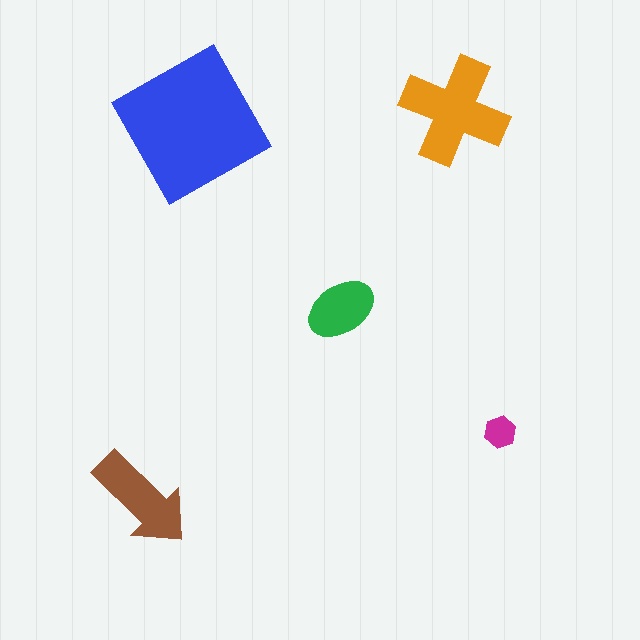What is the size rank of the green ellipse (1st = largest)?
4th.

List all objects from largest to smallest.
The blue square, the orange cross, the brown arrow, the green ellipse, the magenta hexagon.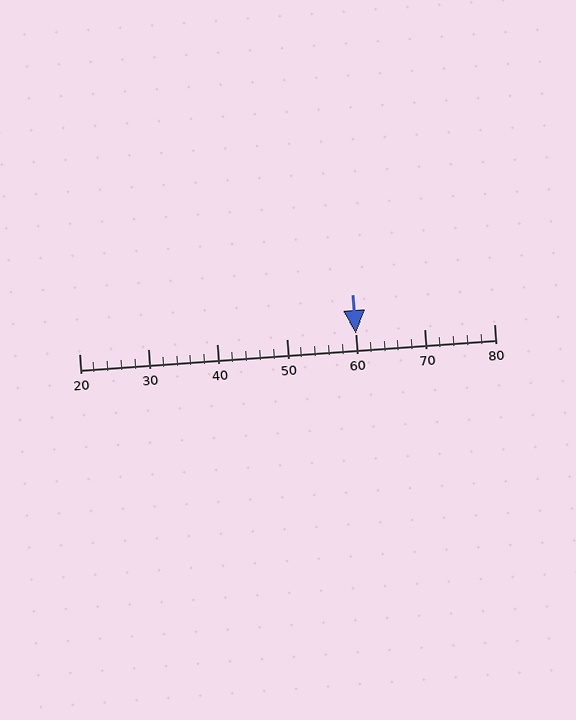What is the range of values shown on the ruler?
The ruler shows values from 20 to 80.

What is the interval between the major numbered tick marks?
The major tick marks are spaced 10 units apart.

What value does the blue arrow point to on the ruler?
The blue arrow points to approximately 60.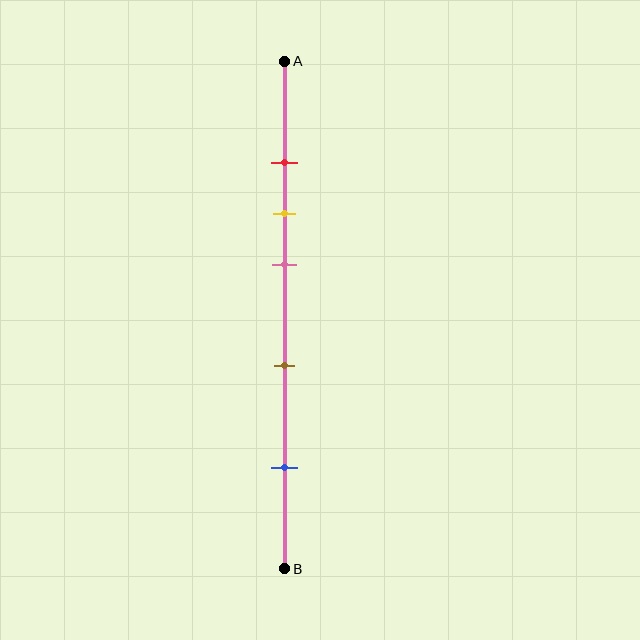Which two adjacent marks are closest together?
The red and yellow marks are the closest adjacent pair.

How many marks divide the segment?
There are 5 marks dividing the segment.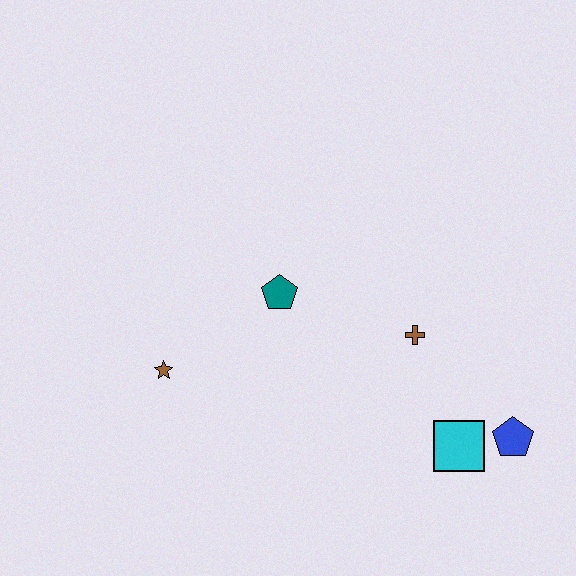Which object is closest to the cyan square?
The blue pentagon is closest to the cyan square.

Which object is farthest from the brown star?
The blue pentagon is farthest from the brown star.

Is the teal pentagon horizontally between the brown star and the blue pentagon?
Yes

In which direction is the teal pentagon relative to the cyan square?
The teal pentagon is to the left of the cyan square.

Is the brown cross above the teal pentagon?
No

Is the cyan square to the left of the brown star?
No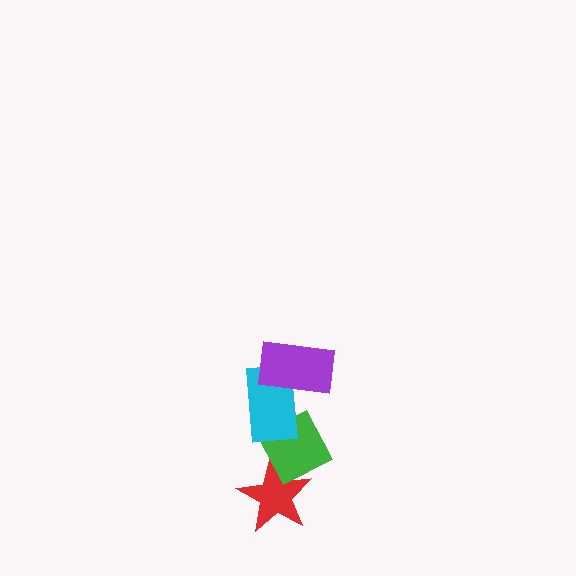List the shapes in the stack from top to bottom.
From top to bottom: the purple rectangle, the cyan rectangle, the green diamond, the red star.